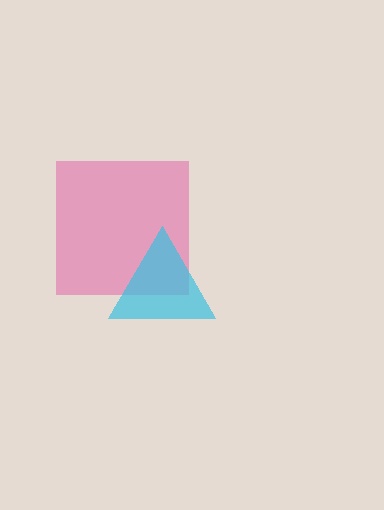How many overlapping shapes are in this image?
There are 2 overlapping shapes in the image.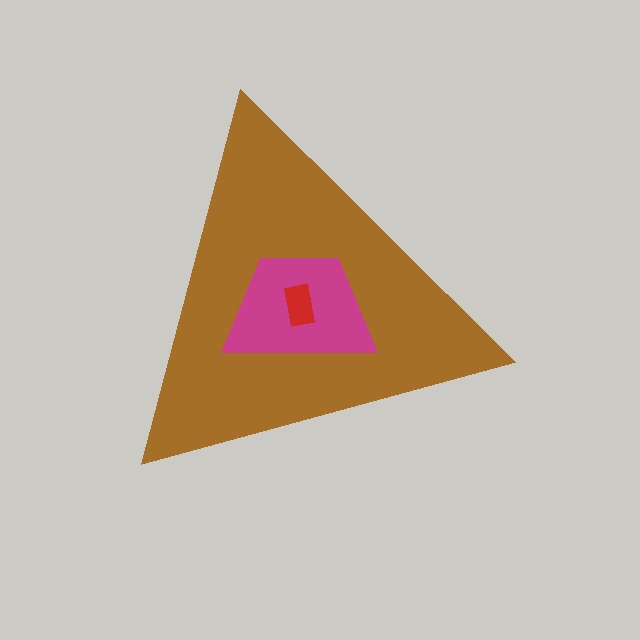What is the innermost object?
The red rectangle.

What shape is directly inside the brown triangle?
The magenta trapezoid.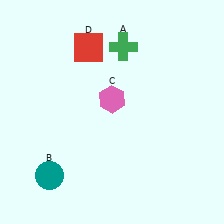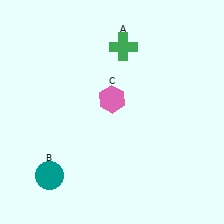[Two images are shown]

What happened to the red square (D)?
The red square (D) was removed in Image 2. It was in the top-left area of Image 1.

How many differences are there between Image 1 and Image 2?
There is 1 difference between the two images.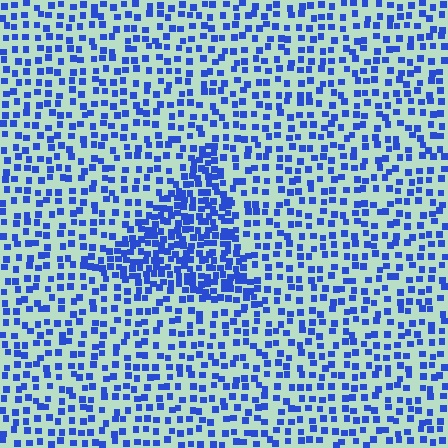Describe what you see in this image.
The image contains small blue elements arranged at two different densities. A triangle-shaped region is visible where the elements are more densely packed than the surrounding area.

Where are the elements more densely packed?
The elements are more densely packed inside the triangle boundary.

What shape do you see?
I see a triangle.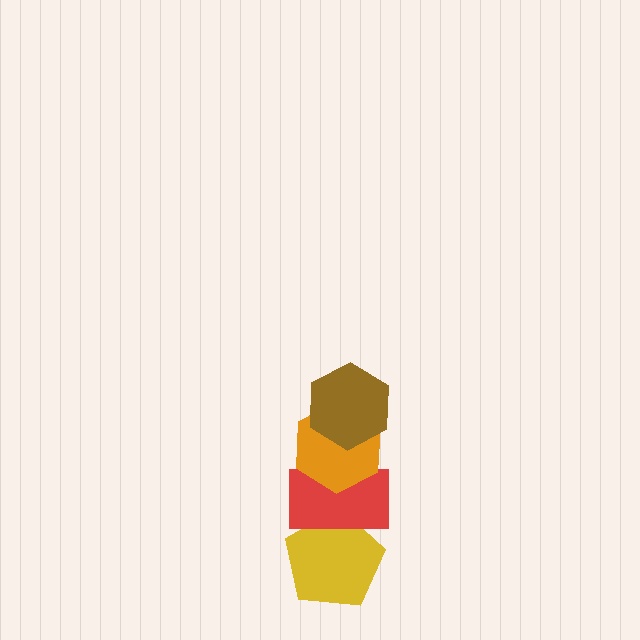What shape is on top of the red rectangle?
The orange hexagon is on top of the red rectangle.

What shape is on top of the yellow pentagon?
The red rectangle is on top of the yellow pentagon.